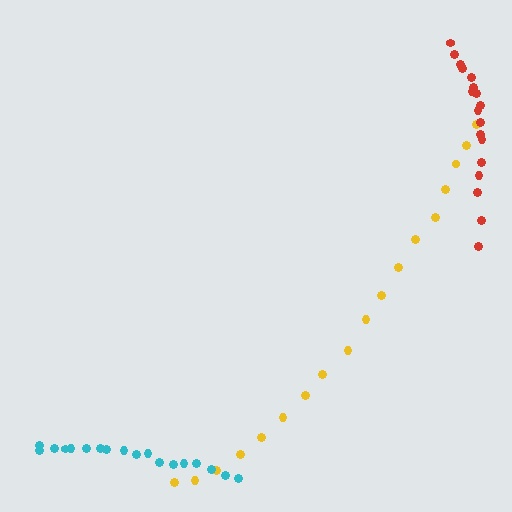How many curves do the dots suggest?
There are 3 distinct paths.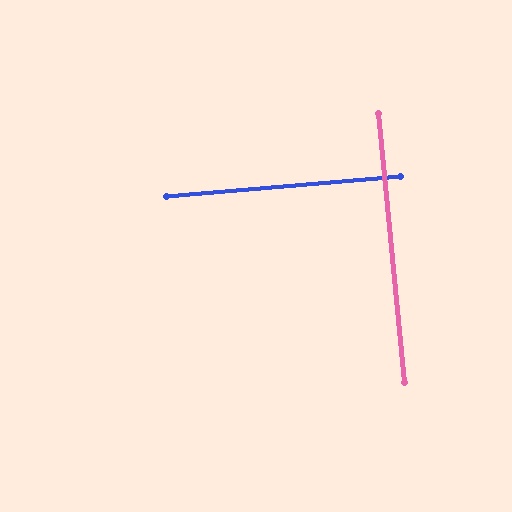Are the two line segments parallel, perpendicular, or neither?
Perpendicular — they meet at approximately 89°.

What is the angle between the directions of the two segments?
Approximately 89 degrees.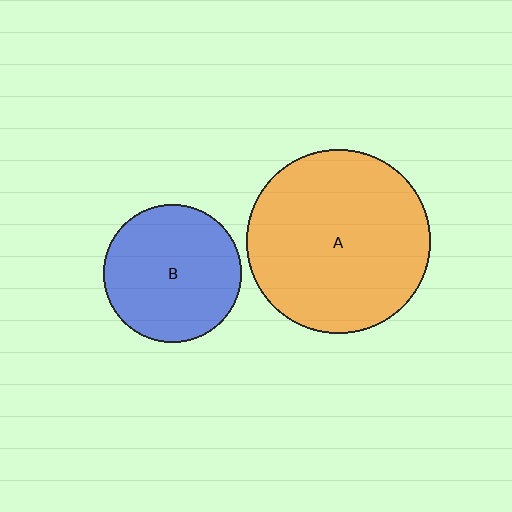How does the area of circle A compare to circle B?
Approximately 1.8 times.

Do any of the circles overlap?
No, none of the circles overlap.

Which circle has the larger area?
Circle A (orange).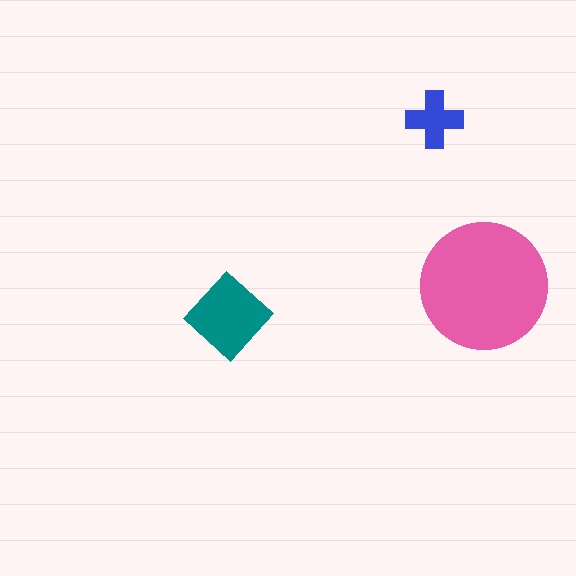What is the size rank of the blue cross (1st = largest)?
3rd.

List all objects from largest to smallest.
The pink circle, the teal diamond, the blue cross.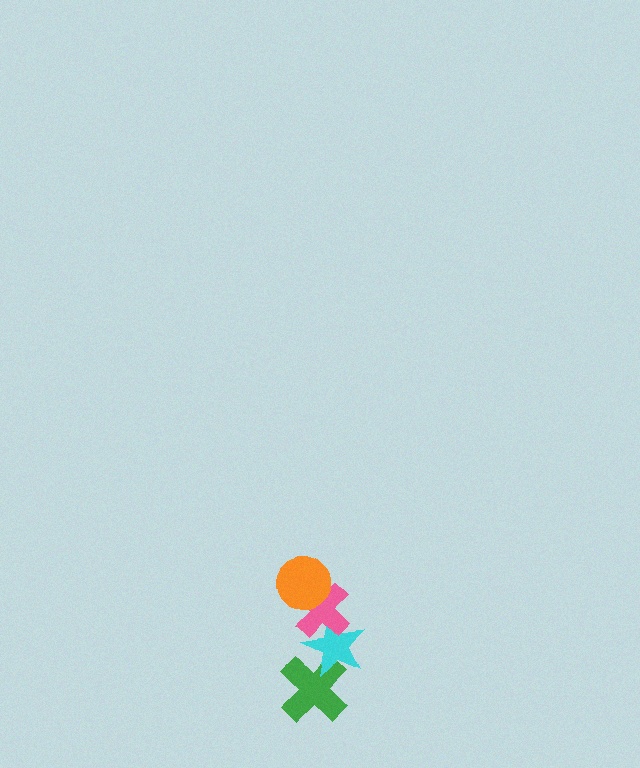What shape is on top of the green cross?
The cyan star is on top of the green cross.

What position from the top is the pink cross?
The pink cross is 2nd from the top.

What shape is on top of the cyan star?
The pink cross is on top of the cyan star.